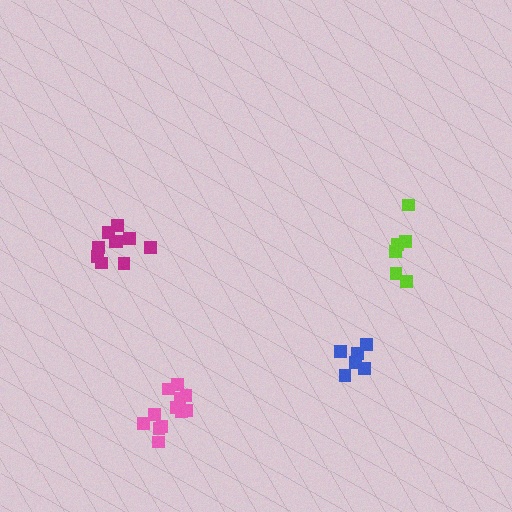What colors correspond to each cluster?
The clusters are colored: blue, magenta, lime, pink.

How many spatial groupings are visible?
There are 4 spatial groupings.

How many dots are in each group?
Group 1: 6 dots, Group 2: 10 dots, Group 3: 6 dots, Group 4: 12 dots (34 total).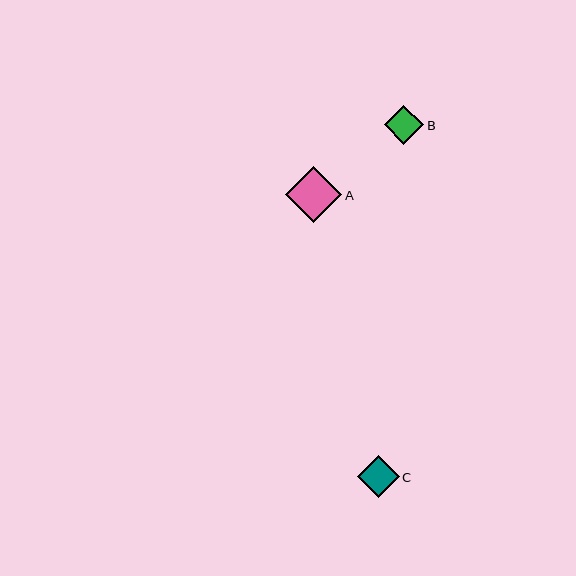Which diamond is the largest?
Diamond A is the largest with a size of approximately 56 pixels.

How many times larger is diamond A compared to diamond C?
Diamond A is approximately 1.3 times the size of diamond C.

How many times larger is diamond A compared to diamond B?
Diamond A is approximately 1.4 times the size of diamond B.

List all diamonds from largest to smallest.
From largest to smallest: A, C, B.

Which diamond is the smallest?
Diamond B is the smallest with a size of approximately 39 pixels.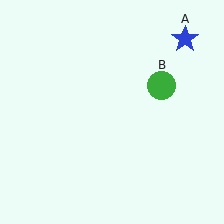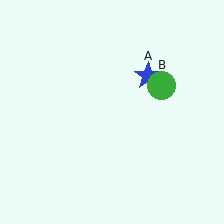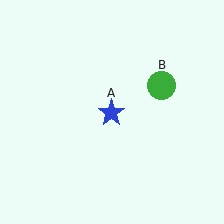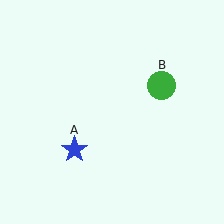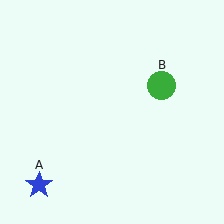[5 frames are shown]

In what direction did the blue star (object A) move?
The blue star (object A) moved down and to the left.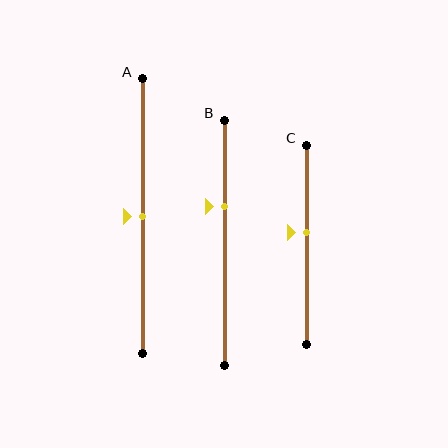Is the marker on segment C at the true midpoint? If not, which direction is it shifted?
No, the marker on segment C is shifted upward by about 6% of the segment length.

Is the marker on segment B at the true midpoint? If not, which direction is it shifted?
No, the marker on segment B is shifted upward by about 15% of the segment length.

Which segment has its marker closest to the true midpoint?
Segment A has its marker closest to the true midpoint.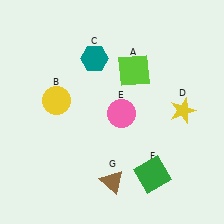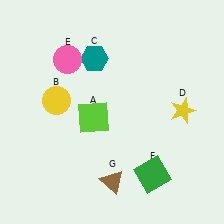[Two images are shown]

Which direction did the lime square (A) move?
The lime square (A) moved down.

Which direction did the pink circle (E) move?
The pink circle (E) moved left.